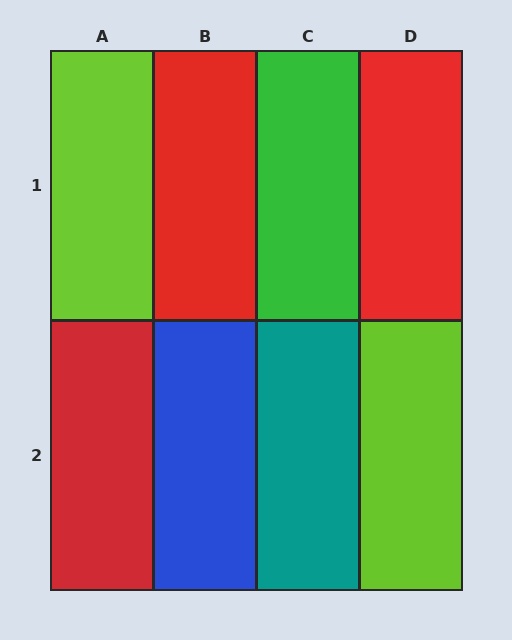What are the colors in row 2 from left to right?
Red, blue, teal, lime.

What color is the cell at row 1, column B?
Red.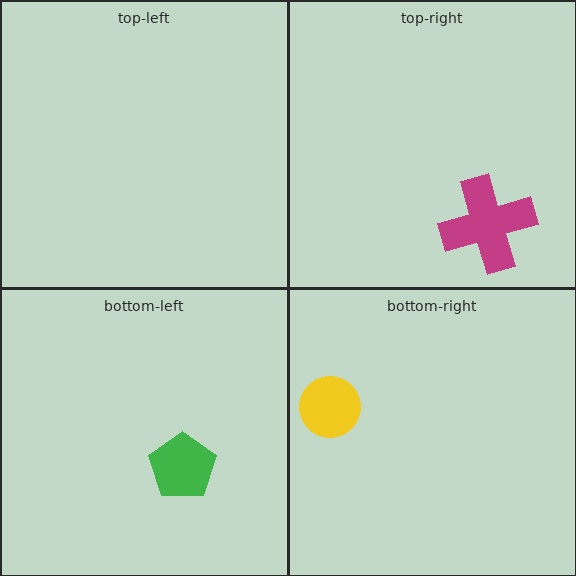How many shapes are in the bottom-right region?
1.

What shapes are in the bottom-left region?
The green pentagon.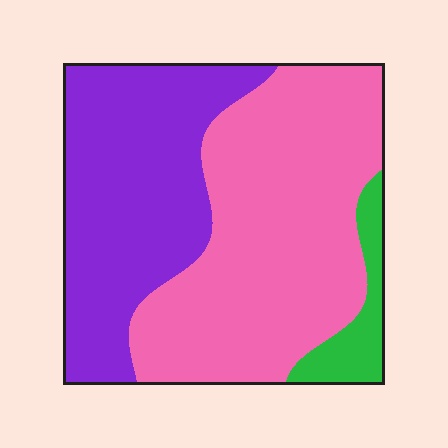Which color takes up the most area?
Pink, at roughly 55%.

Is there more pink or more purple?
Pink.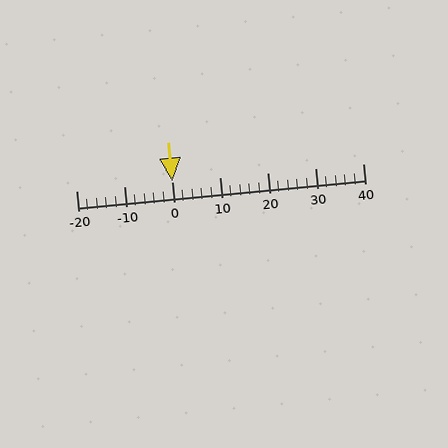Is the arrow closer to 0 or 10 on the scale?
The arrow is closer to 0.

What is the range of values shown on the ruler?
The ruler shows values from -20 to 40.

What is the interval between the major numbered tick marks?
The major tick marks are spaced 10 units apart.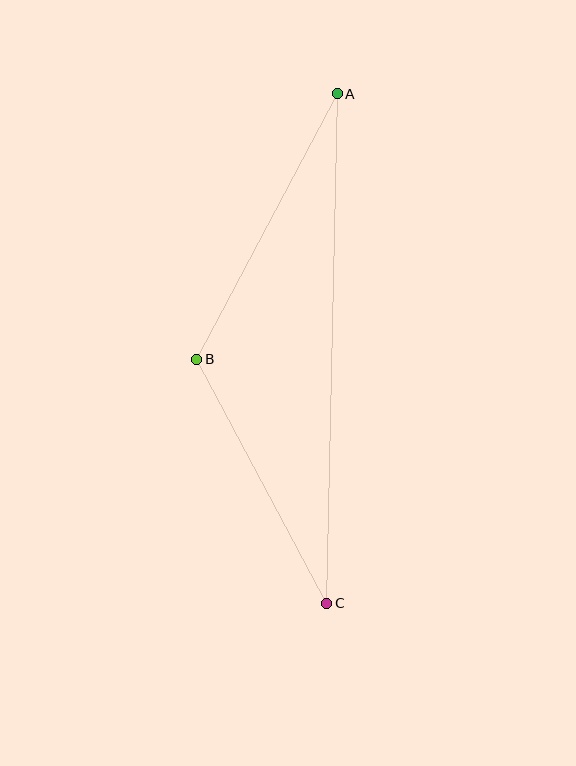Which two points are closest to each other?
Points B and C are closest to each other.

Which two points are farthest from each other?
Points A and C are farthest from each other.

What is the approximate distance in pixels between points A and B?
The distance between A and B is approximately 301 pixels.